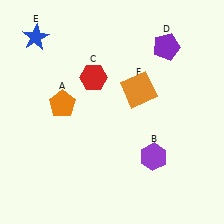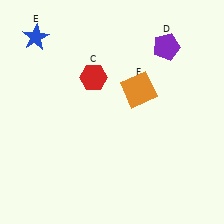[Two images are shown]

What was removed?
The orange pentagon (A), the purple hexagon (B) were removed in Image 2.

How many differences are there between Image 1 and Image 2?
There are 2 differences between the two images.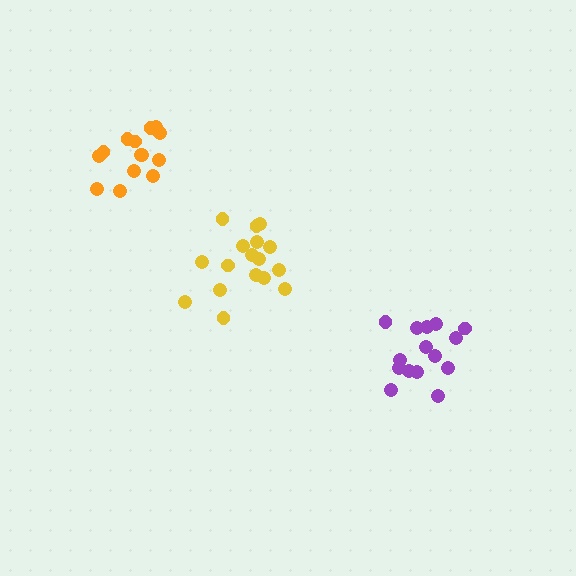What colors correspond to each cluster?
The clusters are colored: yellow, purple, orange.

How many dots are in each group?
Group 1: 17 dots, Group 2: 15 dots, Group 3: 15 dots (47 total).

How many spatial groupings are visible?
There are 3 spatial groupings.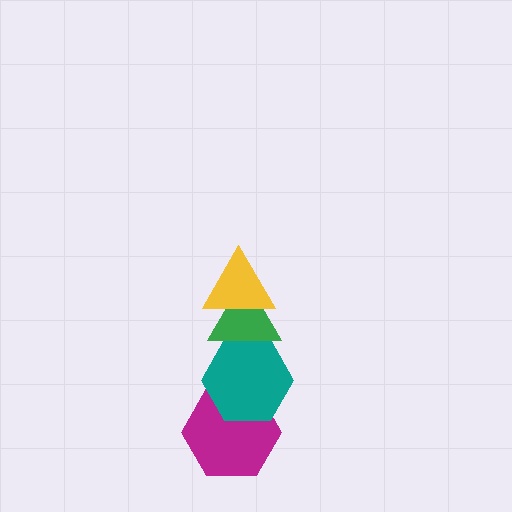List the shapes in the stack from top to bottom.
From top to bottom: the yellow triangle, the green triangle, the teal hexagon, the magenta hexagon.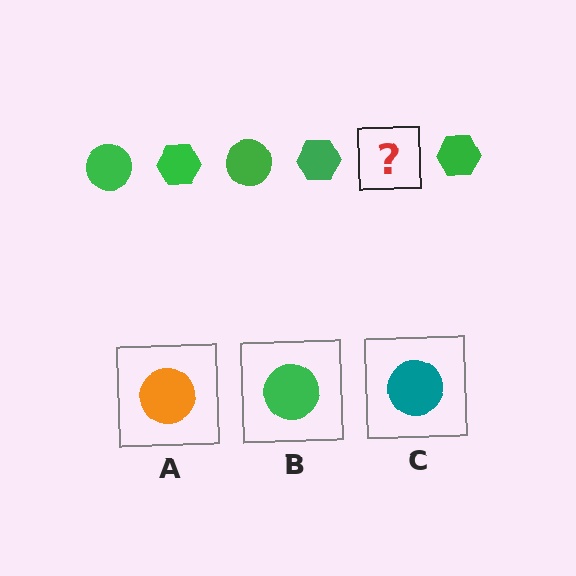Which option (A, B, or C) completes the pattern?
B.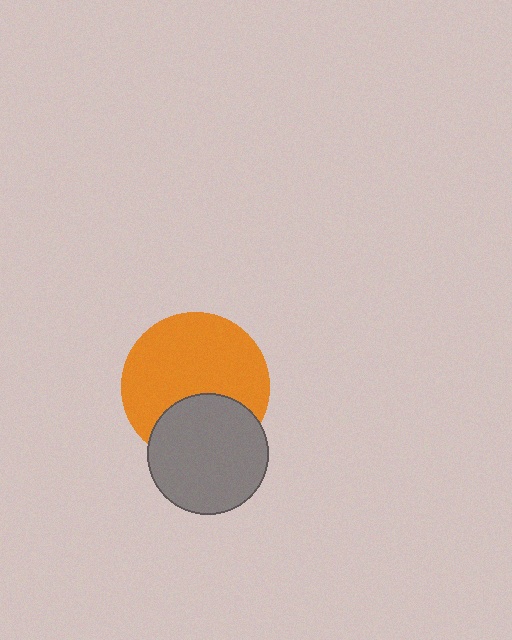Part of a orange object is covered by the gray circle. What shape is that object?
It is a circle.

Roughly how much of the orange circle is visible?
Most of it is visible (roughly 68%).